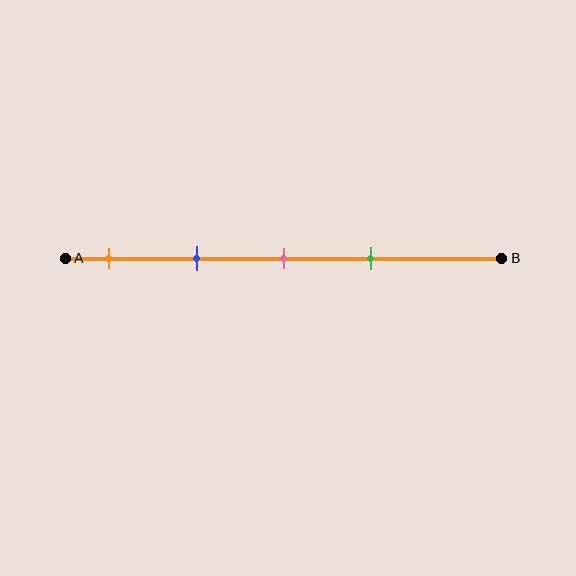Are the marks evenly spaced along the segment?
Yes, the marks are approximately evenly spaced.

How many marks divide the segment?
There are 4 marks dividing the segment.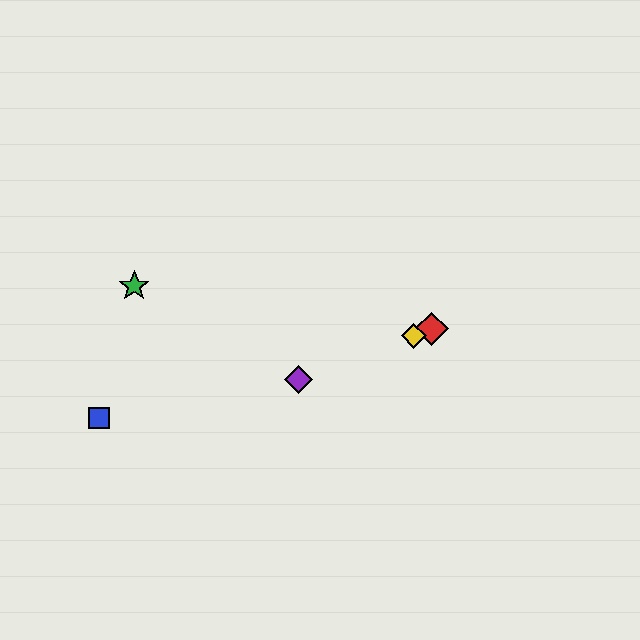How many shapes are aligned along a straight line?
3 shapes (the red diamond, the yellow diamond, the purple diamond) are aligned along a straight line.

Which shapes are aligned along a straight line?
The red diamond, the yellow diamond, the purple diamond are aligned along a straight line.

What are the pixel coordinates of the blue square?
The blue square is at (99, 418).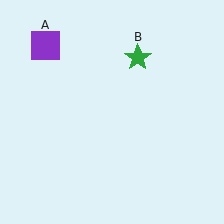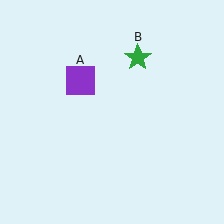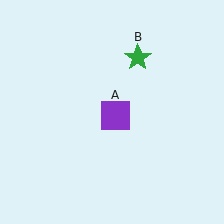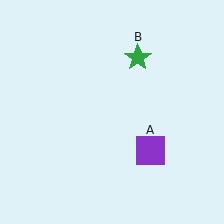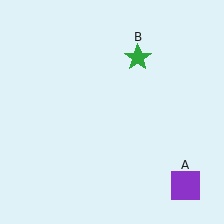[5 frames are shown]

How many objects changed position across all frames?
1 object changed position: purple square (object A).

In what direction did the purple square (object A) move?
The purple square (object A) moved down and to the right.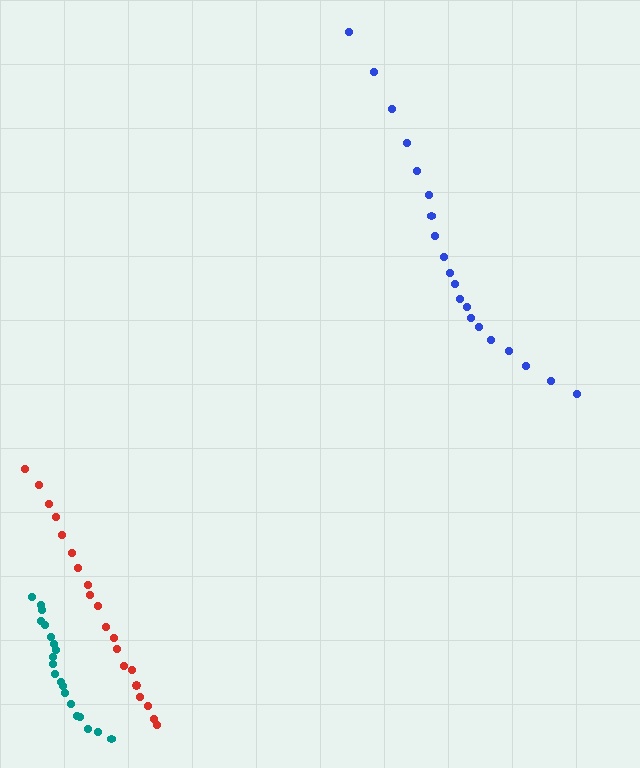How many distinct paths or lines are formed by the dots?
There are 3 distinct paths.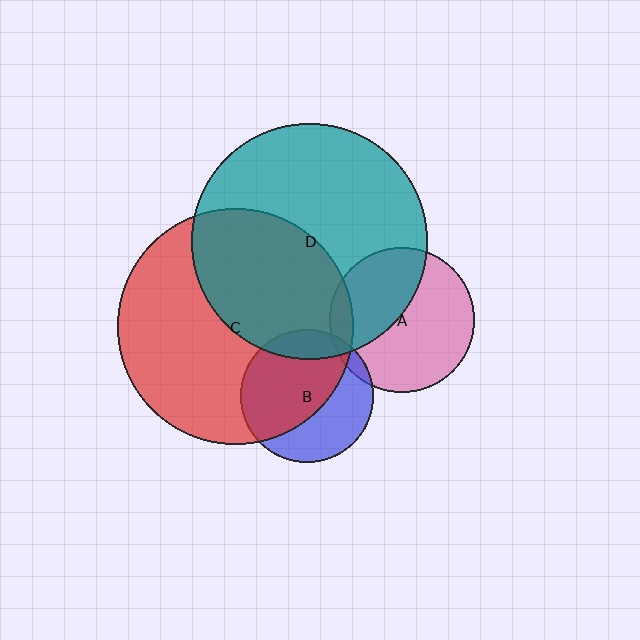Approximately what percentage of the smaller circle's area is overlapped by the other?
Approximately 15%.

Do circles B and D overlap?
Yes.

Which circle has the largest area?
Circle D (teal).